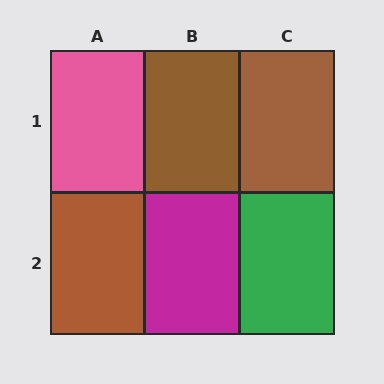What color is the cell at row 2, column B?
Magenta.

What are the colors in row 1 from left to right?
Pink, brown, brown.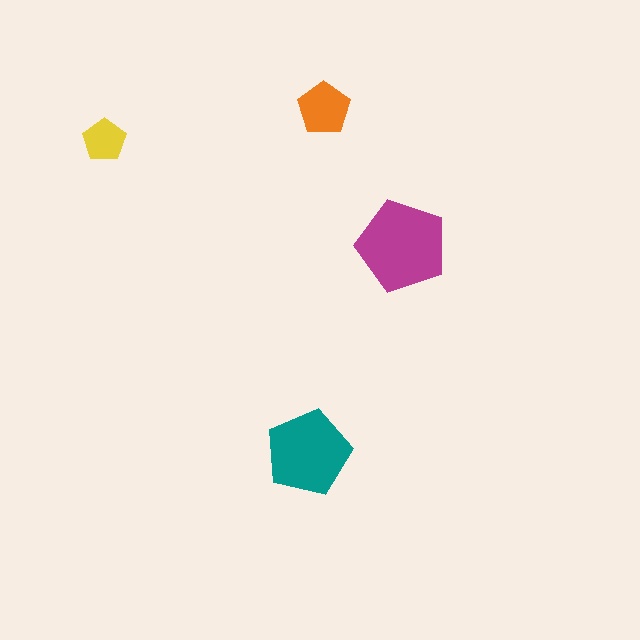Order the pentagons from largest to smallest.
the magenta one, the teal one, the orange one, the yellow one.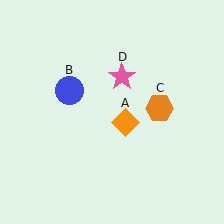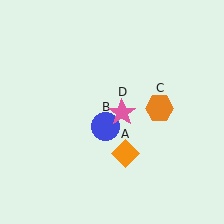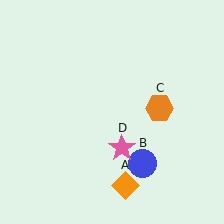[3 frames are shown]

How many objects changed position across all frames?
3 objects changed position: orange diamond (object A), blue circle (object B), pink star (object D).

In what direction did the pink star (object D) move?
The pink star (object D) moved down.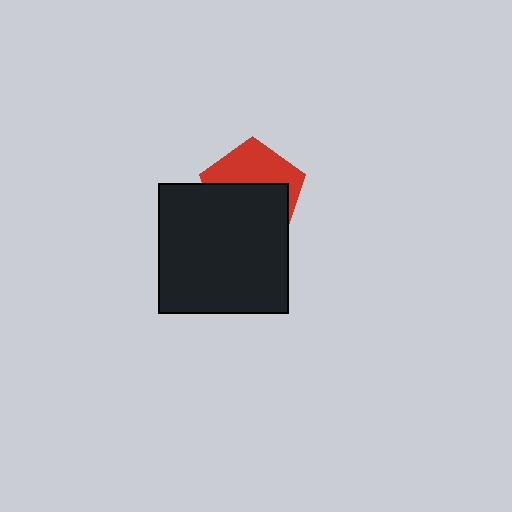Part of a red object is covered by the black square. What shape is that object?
It is a pentagon.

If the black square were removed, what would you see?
You would see the complete red pentagon.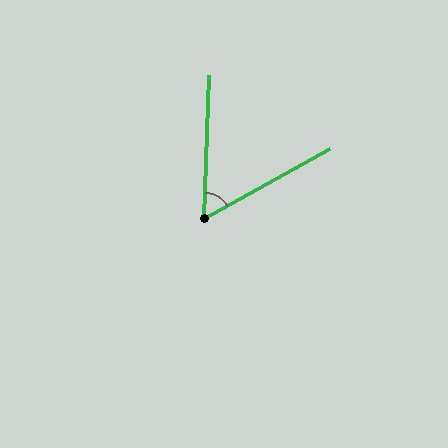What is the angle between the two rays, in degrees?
Approximately 59 degrees.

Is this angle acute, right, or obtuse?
It is acute.